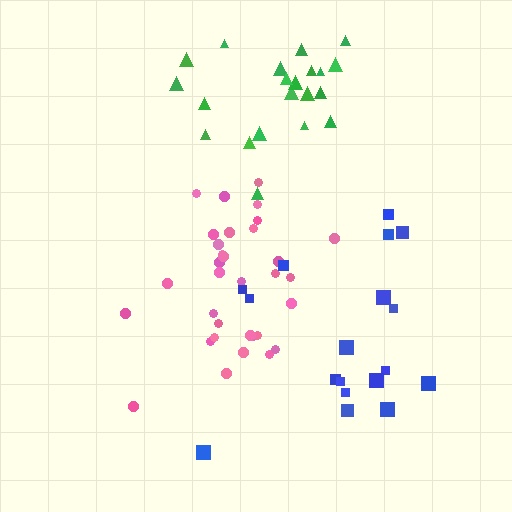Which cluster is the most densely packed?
Pink.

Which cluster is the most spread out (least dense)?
Blue.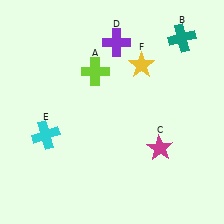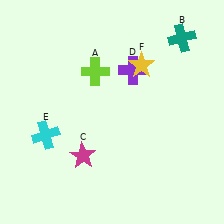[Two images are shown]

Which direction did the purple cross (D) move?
The purple cross (D) moved down.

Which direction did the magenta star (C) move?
The magenta star (C) moved left.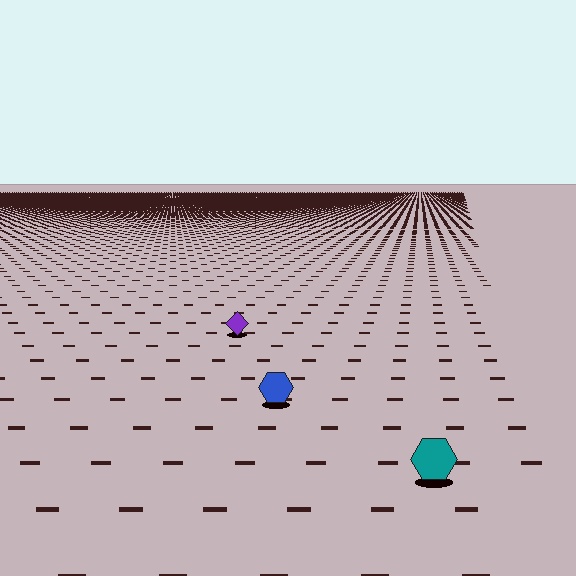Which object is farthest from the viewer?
The purple diamond is farthest from the viewer. It appears smaller and the ground texture around it is denser.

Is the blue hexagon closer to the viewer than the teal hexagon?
No. The teal hexagon is closer — you can tell from the texture gradient: the ground texture is coarser near it.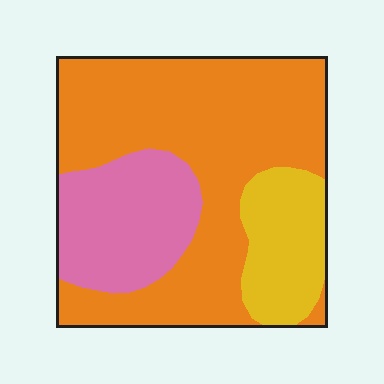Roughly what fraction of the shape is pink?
Pink takes up about one quarter (1/4) of the shape.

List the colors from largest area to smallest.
From largest to smallest: orange, pink, yellow.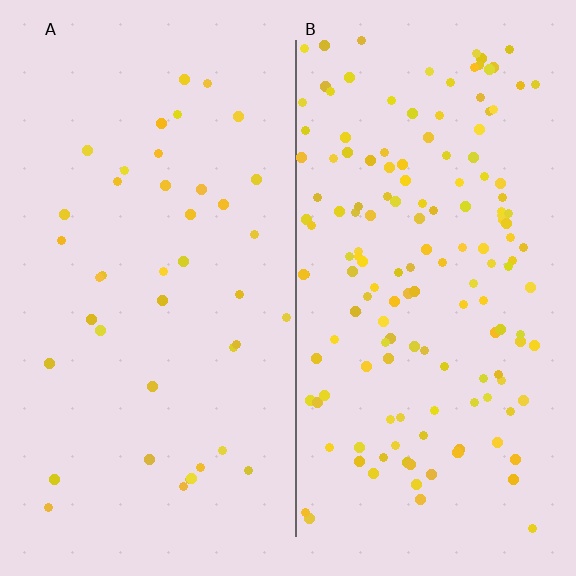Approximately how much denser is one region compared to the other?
Approximately 3.7× — region B over region A.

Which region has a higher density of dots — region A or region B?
B (the right).